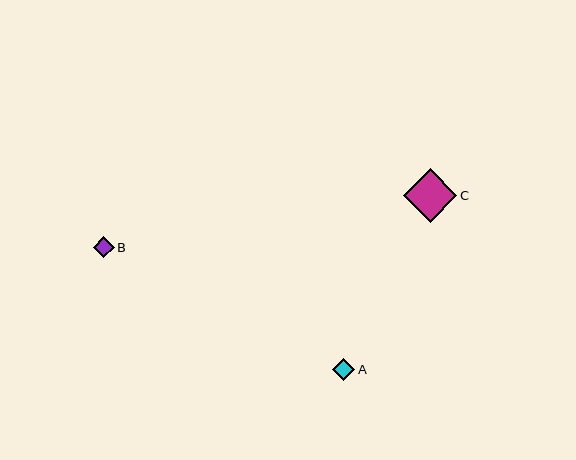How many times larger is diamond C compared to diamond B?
Diamond C is approximately 2.6 times the size of diamond B.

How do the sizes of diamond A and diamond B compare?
Diamond A and diamond B are approximately the same size.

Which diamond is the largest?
Diamond C is the largest with a size of approximately 54 pixels.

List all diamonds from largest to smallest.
From largest to smallest: C, A, B.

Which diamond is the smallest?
Diamond B is the smallest with a size of approximately 20 pixels.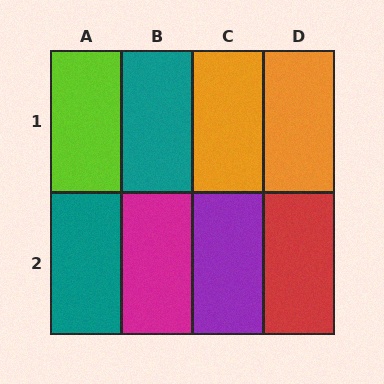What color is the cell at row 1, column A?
Lime.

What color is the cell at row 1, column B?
Teal.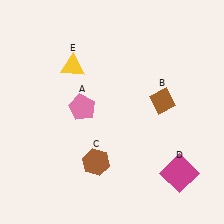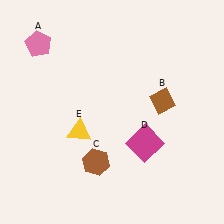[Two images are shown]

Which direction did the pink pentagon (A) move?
The pink pentagon (A) moved up.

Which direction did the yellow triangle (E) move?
The yellow triangle (E) moved down.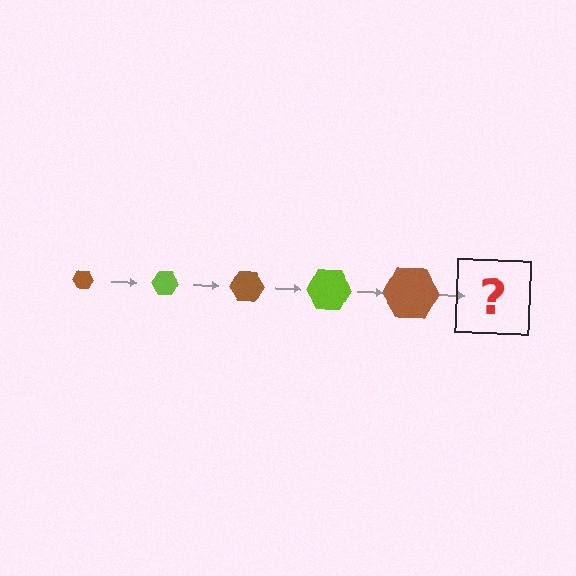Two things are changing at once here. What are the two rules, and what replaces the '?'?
The two rules are that the hexagon grows larger each step and the color cycles through brown and lime. The '?' should be a lime hexagon, larger than the previous one.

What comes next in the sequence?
The next element should be a lime hexagon, larger than the previous one.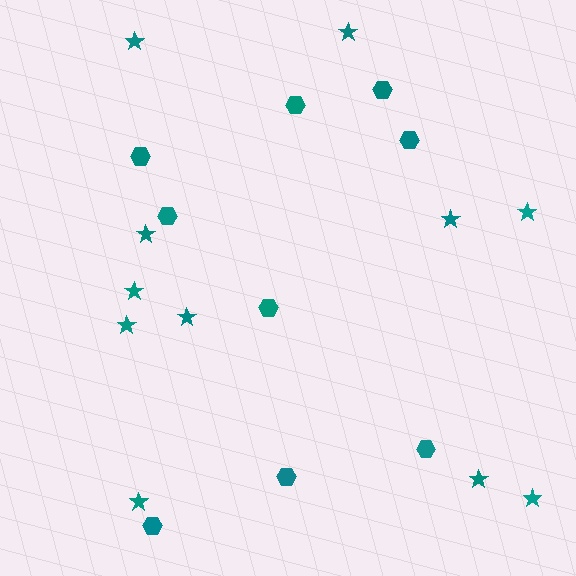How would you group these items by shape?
There are 2 groups: one group of hexagons (9) and one group of stars (11).